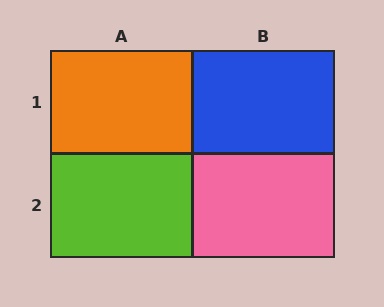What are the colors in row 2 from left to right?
Lime, pink.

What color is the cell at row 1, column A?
Orange.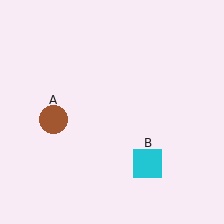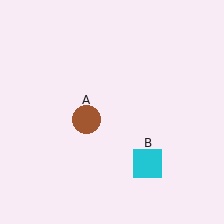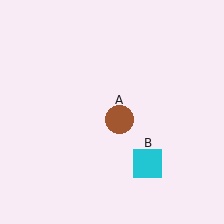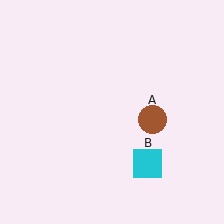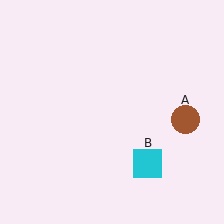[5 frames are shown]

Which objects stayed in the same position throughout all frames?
Cyan square (object B) remained stationary.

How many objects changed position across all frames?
1 object changed position: brown circle (object A).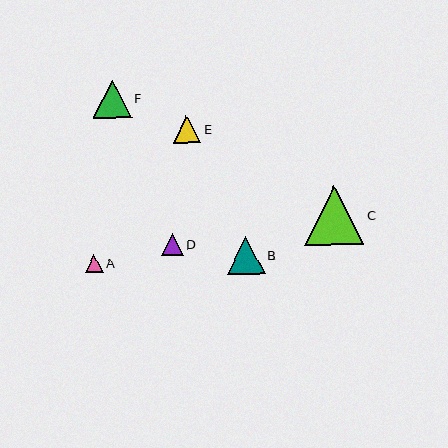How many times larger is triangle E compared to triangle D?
Triangle E is approximately 1.3 times the size of triangle D.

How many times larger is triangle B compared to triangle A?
Triangle B is approximately 2.1 times the size of triangle A.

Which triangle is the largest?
Triangle C is the largest with a size of approximately 60 pixels.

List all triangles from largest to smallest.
From largest to smallest: C, F, B, E, D, A.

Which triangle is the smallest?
Triangle A is the smallest with a size of approximately 18 pixels.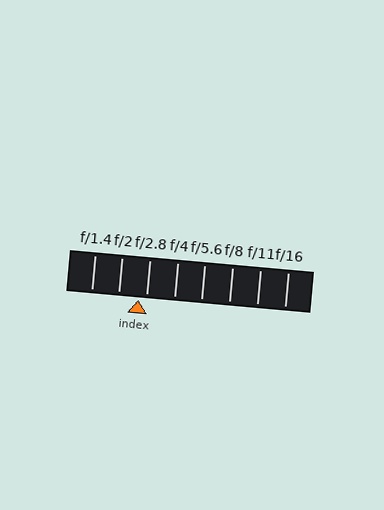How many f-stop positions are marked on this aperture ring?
There are 8 f-stop positions marked.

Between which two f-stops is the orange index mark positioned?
The index mark is between f/2 and f/2.8.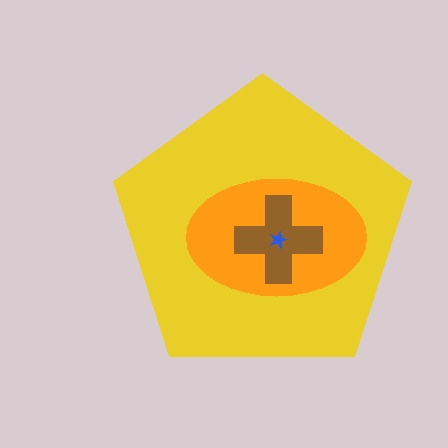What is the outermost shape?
The yellow pentagon.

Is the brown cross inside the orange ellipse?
Yes.